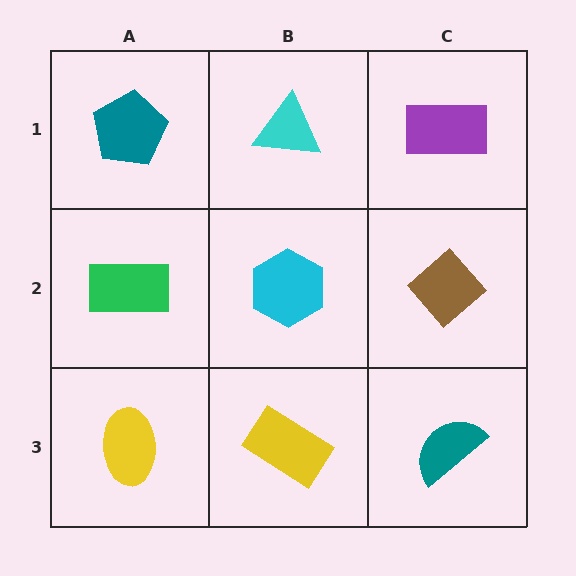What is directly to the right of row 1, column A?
A cyan triangle.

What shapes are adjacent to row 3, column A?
A green rectangle (row 2, column A), a yellow rectangle (row 3, column B).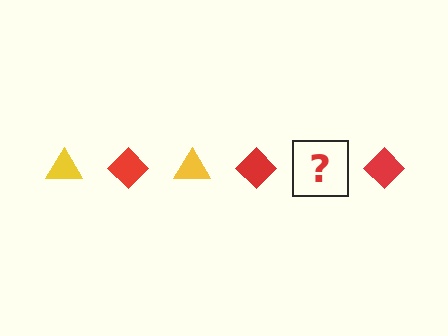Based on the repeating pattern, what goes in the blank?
The blank should be a yellow triangle.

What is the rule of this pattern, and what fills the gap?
The rule is that the pattern alternates between yellow triangle and red diamond. The gap should be filled with a yellow triangle.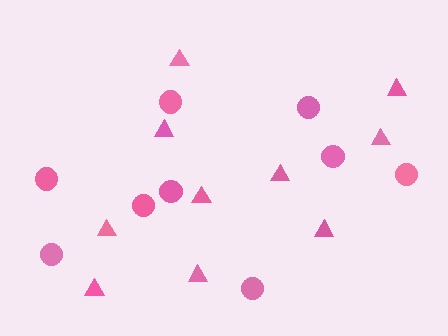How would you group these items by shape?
There are 2 groups: one group of circles (9) and one group of triangles (10).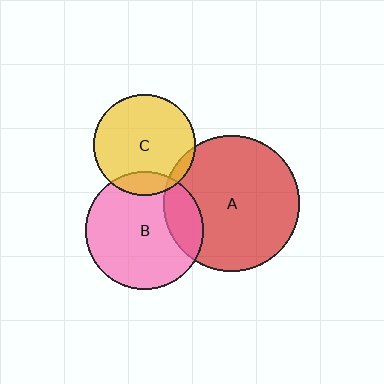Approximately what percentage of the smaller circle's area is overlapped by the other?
Approximately 20%.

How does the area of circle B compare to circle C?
Approximately 1.3 times.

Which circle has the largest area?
Circle A (red).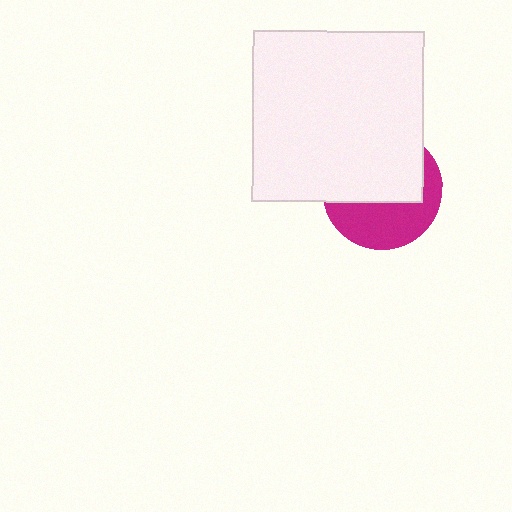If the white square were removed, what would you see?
You would see the complete magenta circle.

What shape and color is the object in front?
The object in front is a white square.